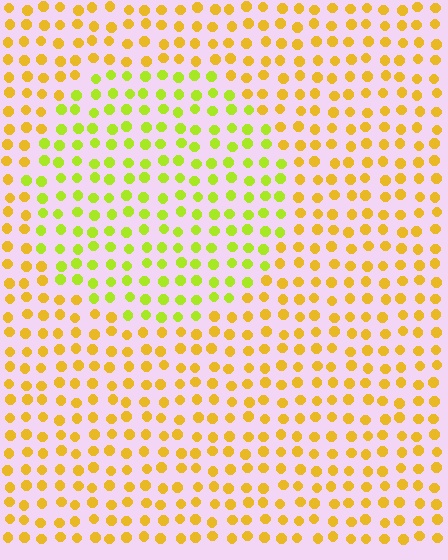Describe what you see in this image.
The image is filled with small yellow elements in a uniform arrangement. A circle-shaped region is visible where the elements are tinted to a slightly different hue, forming a subtle color boundary.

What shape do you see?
I see a circle.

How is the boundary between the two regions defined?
The boundary is defined purely by a slight shift in hue (about 35 degrees). Spacing, size, and orientation are identical on both sides.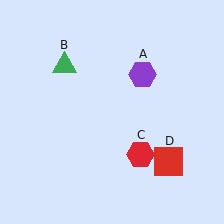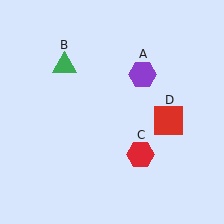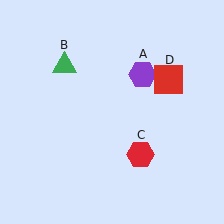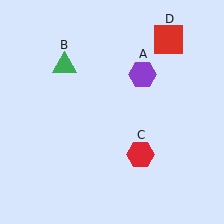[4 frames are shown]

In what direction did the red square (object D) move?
The red square (object D) moved up.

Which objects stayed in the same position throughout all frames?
Purple hexagon (object A) and green triangle (object B) and red hexagon (object C) remained stationary.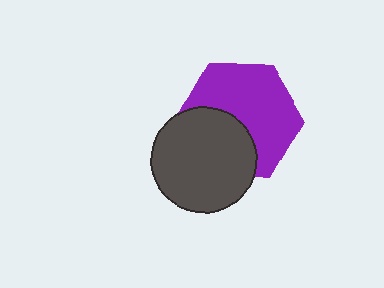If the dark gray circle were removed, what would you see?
You would see the complete purple hexagon.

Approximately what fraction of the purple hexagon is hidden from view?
Roughly 38% of the purple hexagon is hidden behind the dark gray circle.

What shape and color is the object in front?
The object in front is a dark gray circle.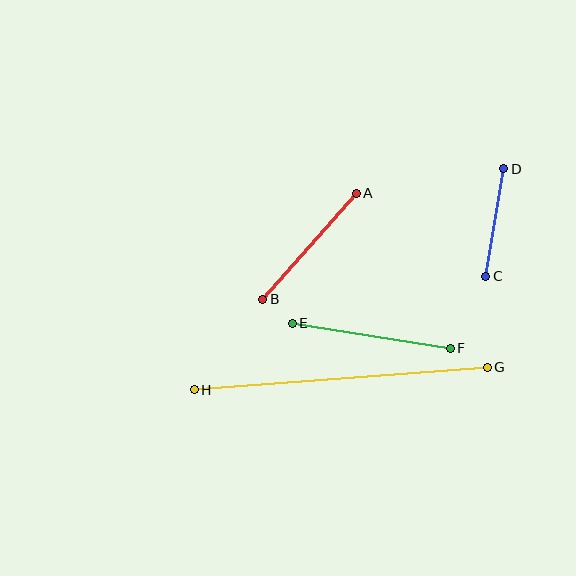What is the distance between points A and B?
The distance is approximately 142 pixels.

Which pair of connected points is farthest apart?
Points G and H are farthest apart.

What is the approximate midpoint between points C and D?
The midpoint is at approximately (495, 223) pixels.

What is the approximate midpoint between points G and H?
The midpoint is at approximately (341, 378) pixels.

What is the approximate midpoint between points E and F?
The midpoint is at approximately (371, 336) pixels.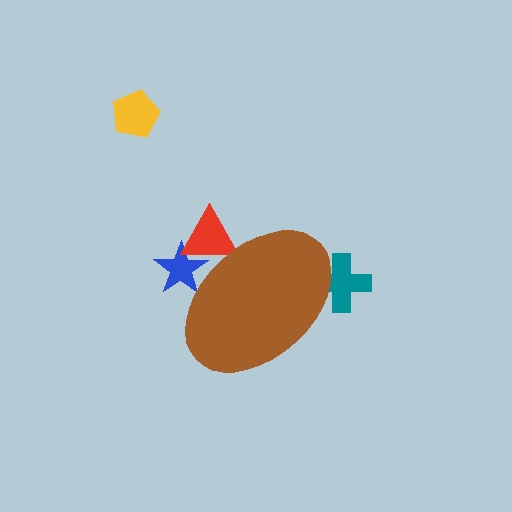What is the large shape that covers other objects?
A brown ellipse.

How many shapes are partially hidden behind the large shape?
3 shapes are partially hidden.